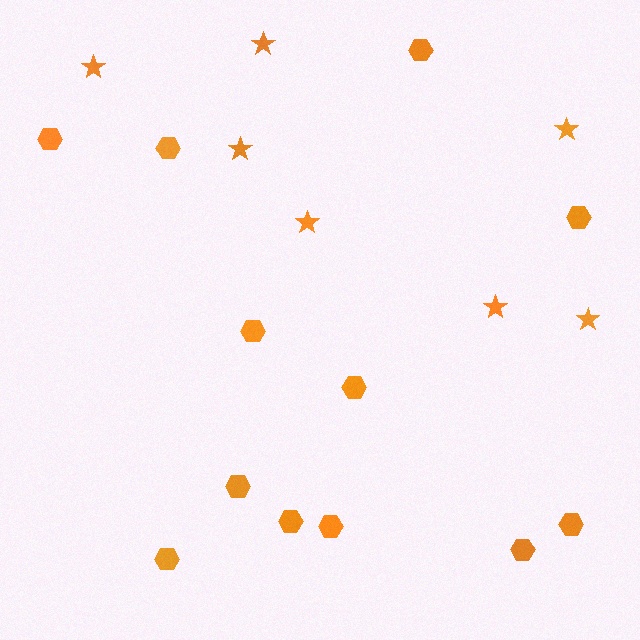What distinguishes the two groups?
There are 2 groups: one group of hexagons (12) and one group of stars (7).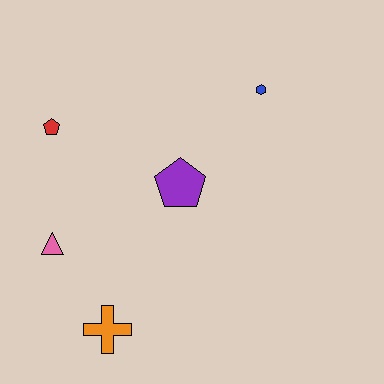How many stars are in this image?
There are no stars.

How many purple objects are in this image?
There is 1 purple object.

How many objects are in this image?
There are 5 objects.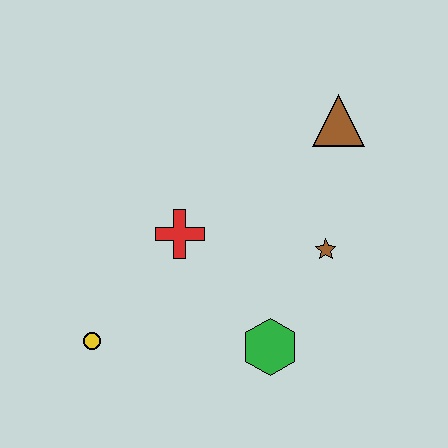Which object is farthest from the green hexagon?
The brown triangle is farthest from the green hexagon.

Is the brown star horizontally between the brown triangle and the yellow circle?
Yes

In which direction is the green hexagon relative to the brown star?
The green hexagon is below the brown star.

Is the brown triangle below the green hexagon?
No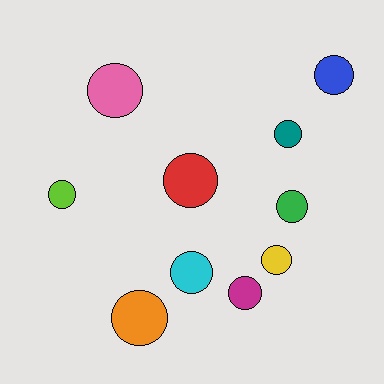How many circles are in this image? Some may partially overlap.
There are 10 circles.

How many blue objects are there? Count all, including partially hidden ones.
There is 1 blue object.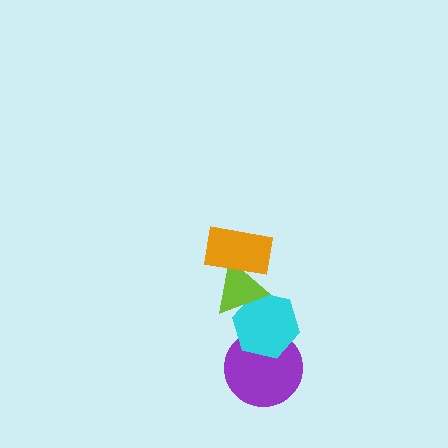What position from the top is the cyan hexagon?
The cyan hexagon is 3rd from the top.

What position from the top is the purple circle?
The purple circle is 4th from the top.